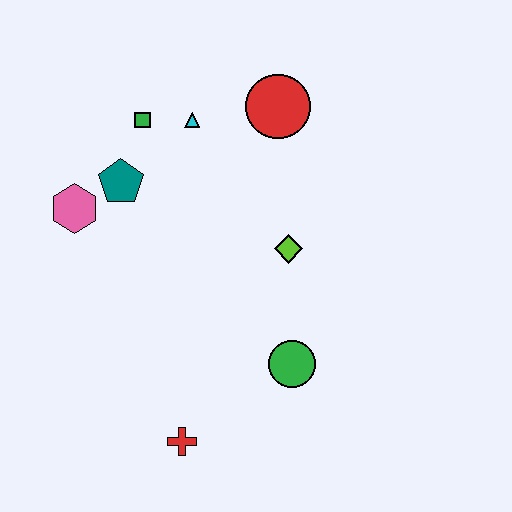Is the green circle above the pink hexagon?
No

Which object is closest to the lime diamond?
The green circle is closest to the lime diamond.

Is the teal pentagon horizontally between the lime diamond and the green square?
No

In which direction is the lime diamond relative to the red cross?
The lime diamond is above the red cross.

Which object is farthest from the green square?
The red cross is farthest from the green square.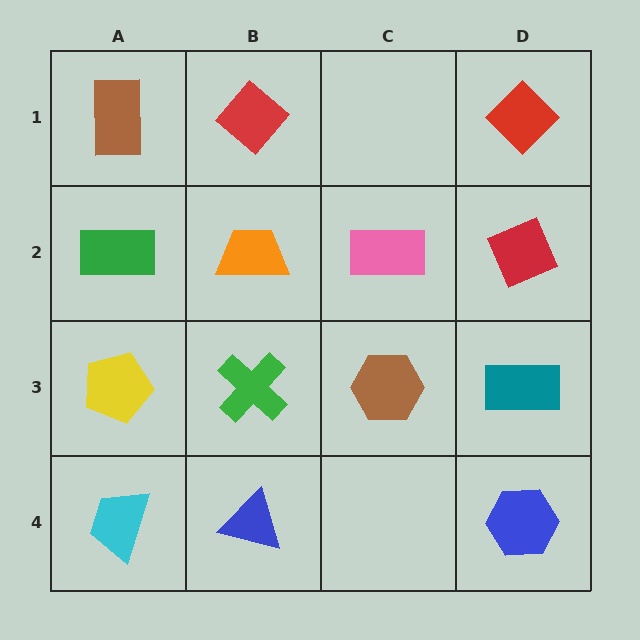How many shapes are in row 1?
3 shapes.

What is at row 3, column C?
A brown hexagon.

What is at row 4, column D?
A blue hexagon.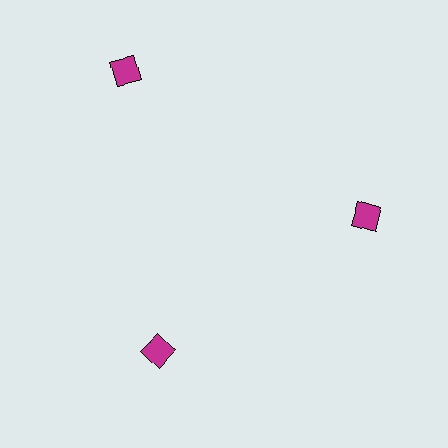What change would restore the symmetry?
The symmetry would be restored by moving it inward, back onto the ring so that all 3 diamonds sit at equal angles and equal distance from the center.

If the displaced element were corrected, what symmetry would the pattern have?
It would have 3-fold rotational symmetry — the pattern would map onto itself every 120 degrees.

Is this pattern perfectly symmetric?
No. The 3 magenta diamonds are arranged in a ring, but one element near the 11 o'clock position is pushed outward from the center, breaking the 3-fold rotational symmetry.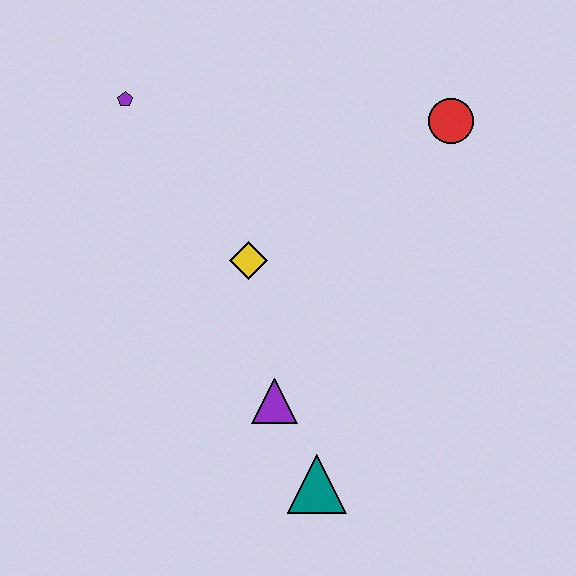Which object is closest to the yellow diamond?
The purple triangle is closest to the yellow diamond.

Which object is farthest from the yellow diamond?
The red circle is farthest from the yellow diamond.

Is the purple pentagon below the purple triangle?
No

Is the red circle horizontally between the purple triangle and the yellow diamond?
No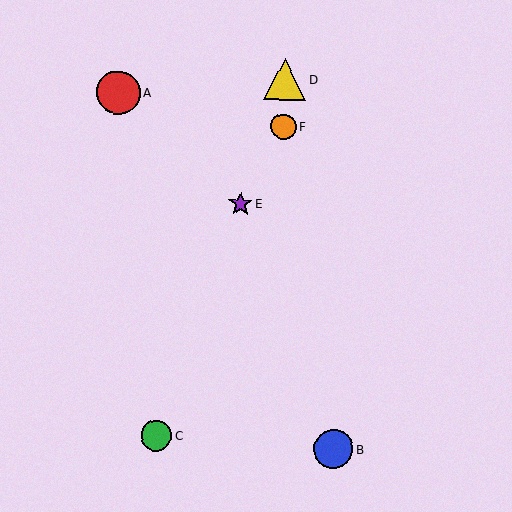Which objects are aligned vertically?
Objects D, F are aligned vertically.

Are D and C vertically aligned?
No, D is at x≈285 and C is at x≈156.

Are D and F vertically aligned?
Yes, both are at x≈285.